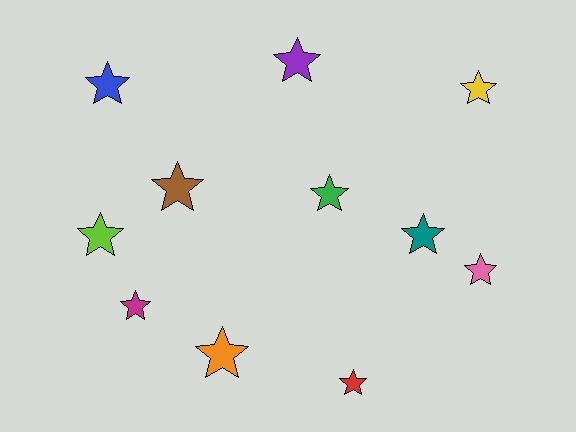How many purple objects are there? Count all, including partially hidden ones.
There is 1 purple object.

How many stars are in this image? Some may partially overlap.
There are 11 stars.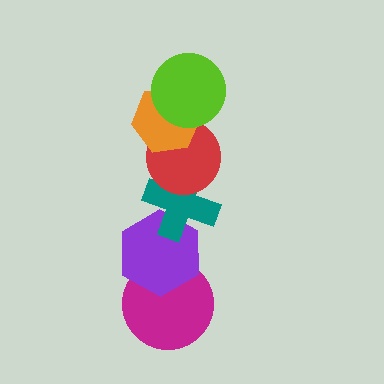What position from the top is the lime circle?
The lime circle is 1st from the top.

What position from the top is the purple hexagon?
The purple hexagon is 5th from the top.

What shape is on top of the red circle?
The orange hexagon is on top of the red circle.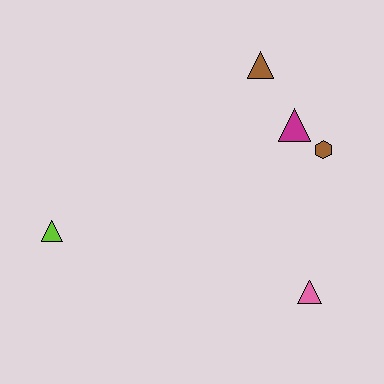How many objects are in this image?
There are 5 objects.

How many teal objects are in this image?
There are no teal objects.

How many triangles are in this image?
There are 4 triangles.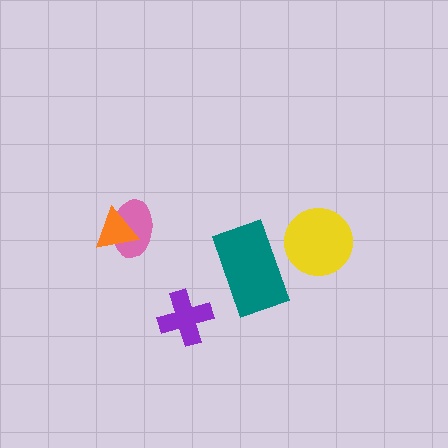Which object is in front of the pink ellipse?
The orange triangle is in front of the pink ellipse.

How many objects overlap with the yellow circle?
0 objects overlap with the yellow circle.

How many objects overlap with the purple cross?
0 objects overlap with the purple cross.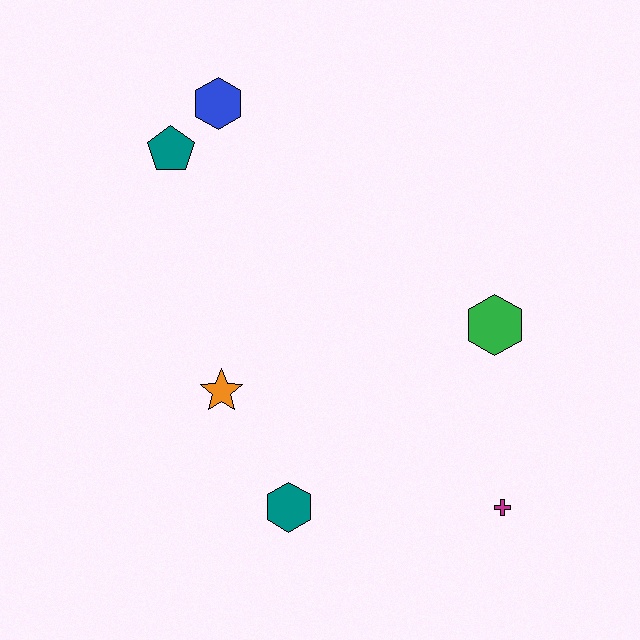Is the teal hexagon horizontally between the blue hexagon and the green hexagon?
Yes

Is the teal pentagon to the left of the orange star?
Yes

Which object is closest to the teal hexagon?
The orange star is closest to the teal hexagon.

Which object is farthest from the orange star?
The magenta cross is farthest from the orange star.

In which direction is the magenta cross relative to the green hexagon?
The magenta cross is below the green hexagon.